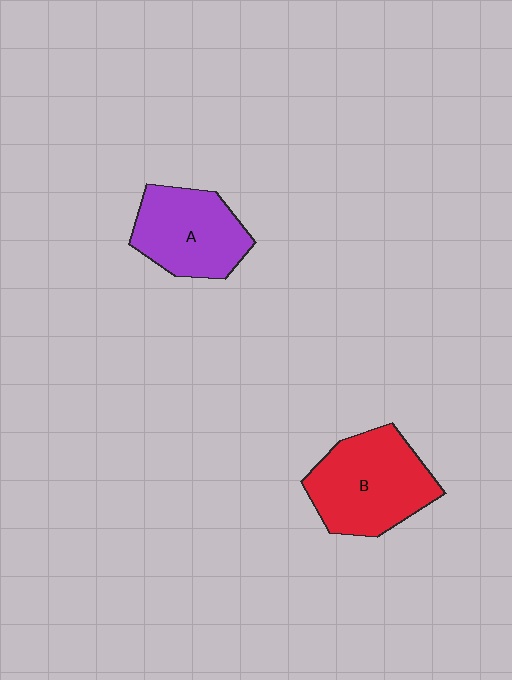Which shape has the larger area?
Shape B (red).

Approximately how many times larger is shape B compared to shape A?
Approximately 1.2 times.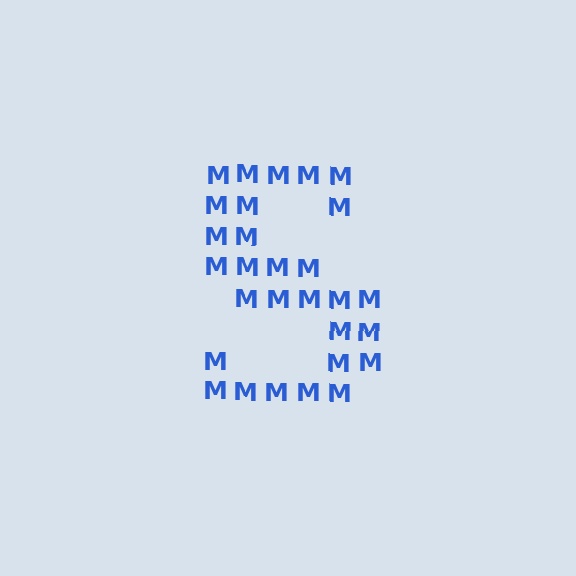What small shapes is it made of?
It is made of small letter M's.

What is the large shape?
The large shape is the letter S.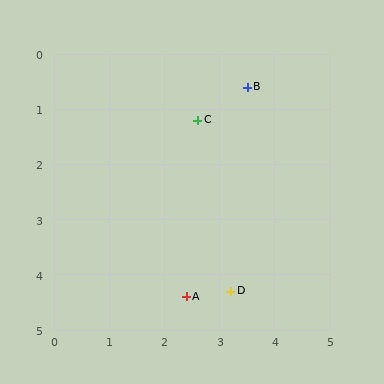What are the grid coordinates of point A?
Point A is at approximately (2.4, 4.4).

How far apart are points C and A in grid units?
Points C and A are about 3.2 grid units apart.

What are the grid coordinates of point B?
Point B is at approximately (3.5, 0.6).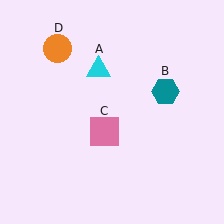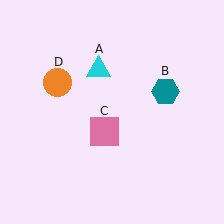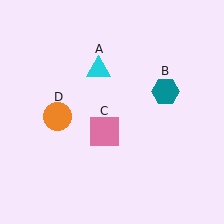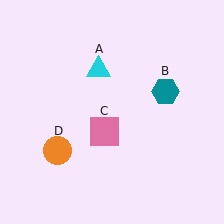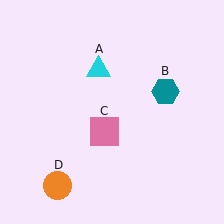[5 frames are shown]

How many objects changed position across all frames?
1 object changed position: orange circle (object D).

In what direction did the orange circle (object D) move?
The orange circle (object D) moved down.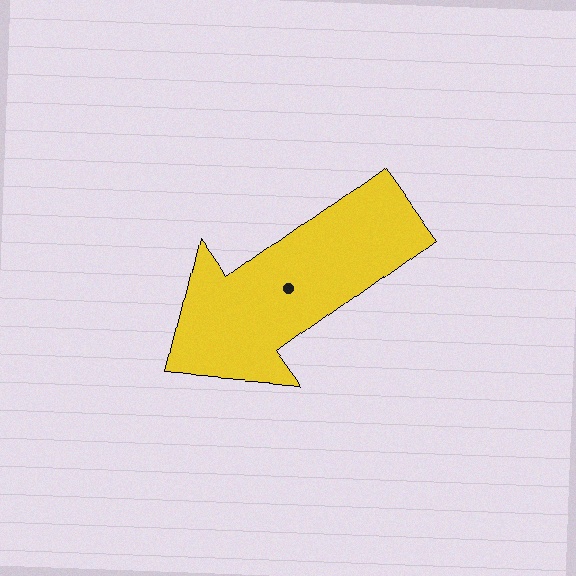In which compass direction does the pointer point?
Southwest.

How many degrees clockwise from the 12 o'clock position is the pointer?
Approximately 234 degrees.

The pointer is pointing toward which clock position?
Roughly 8 o'clock.